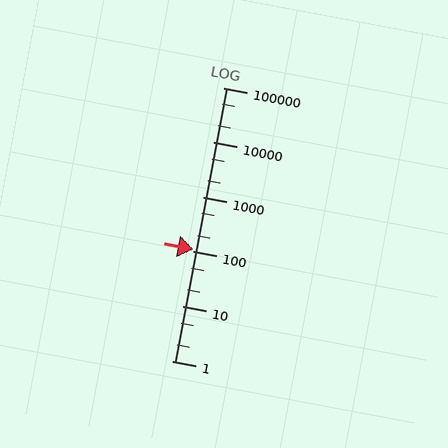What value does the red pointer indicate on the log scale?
The pointer indicates approximately 110.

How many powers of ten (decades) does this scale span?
The scale spans 5 decades, from 1 to 100000.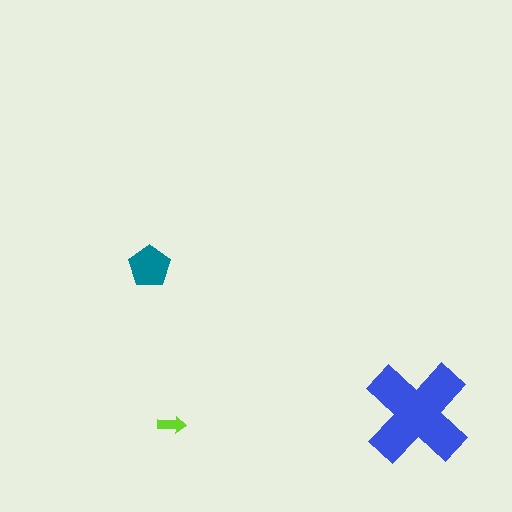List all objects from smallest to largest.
The lime arrow, the teal pentagon, the blue cross.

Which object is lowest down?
The lime arrow is bottommost.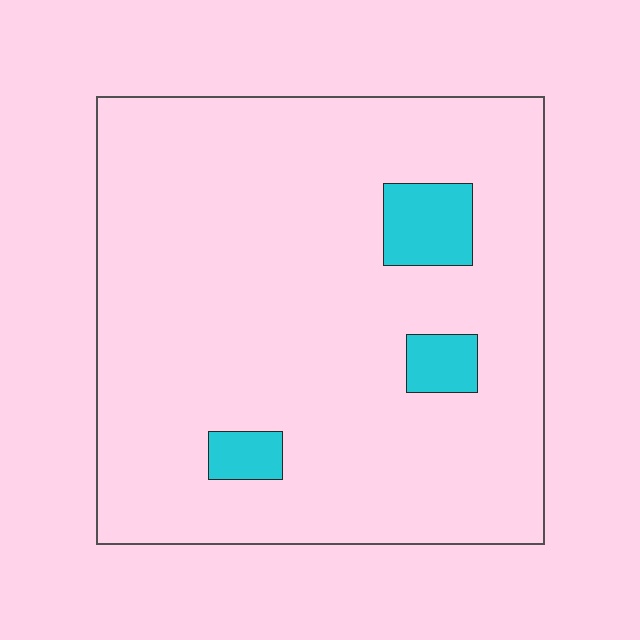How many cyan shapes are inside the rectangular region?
3.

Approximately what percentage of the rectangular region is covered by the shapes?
Approximately 10%.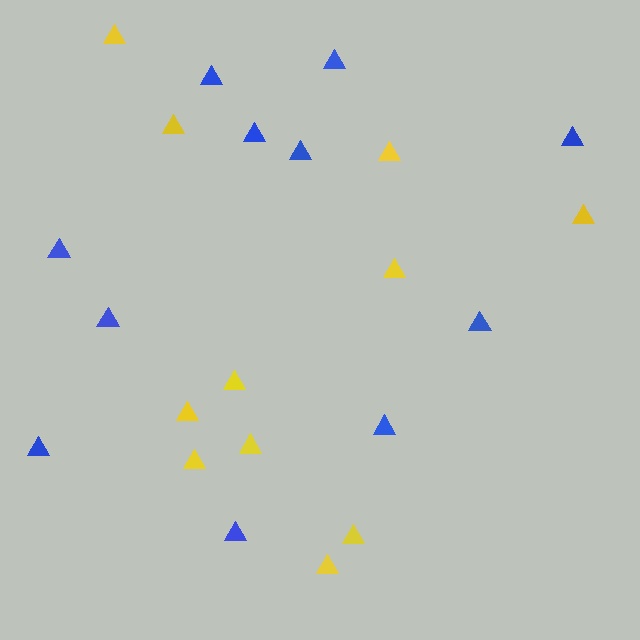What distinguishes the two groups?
There are 2 groups: one group of blue triangles (11) and one group of yellow triangles (11).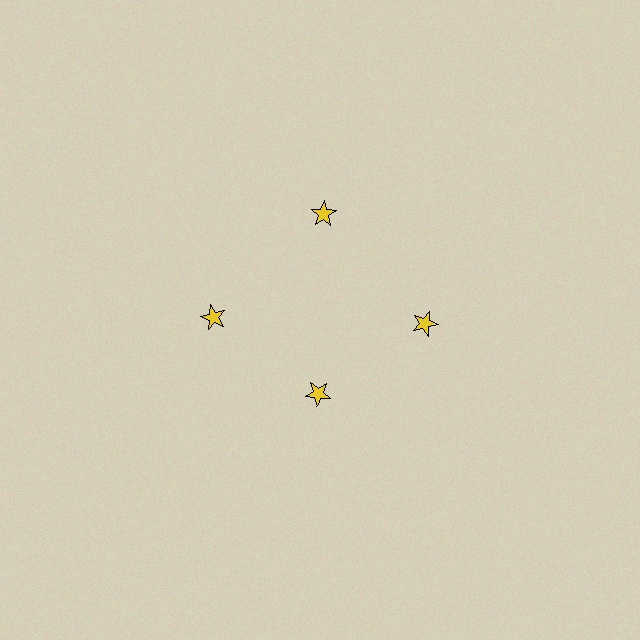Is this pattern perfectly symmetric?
No. The 4 yellow stars are arranged in a ring, but one element near the 6 o'clock position is pulled inward toward the center, breaking the 4-fold rotational symmetry.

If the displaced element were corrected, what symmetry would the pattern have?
It would have 4-fold rotational symmetry — the pattern would map onto itself every 90 degrees.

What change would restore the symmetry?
The symmetry would be restored by moving it outward, back onto the ring so that all 4 stars sit at equal angles and equal distance from the center.